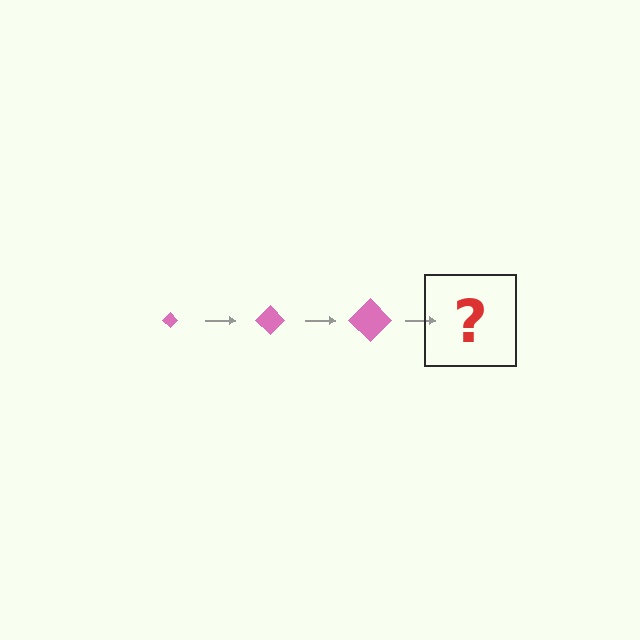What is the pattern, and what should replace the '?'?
The pattern is that the diamond gets progressively larger each step. The '?' should be a pink diamond, larger than the previous one.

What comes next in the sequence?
The next element should be a pink diamond, larger than the previous one.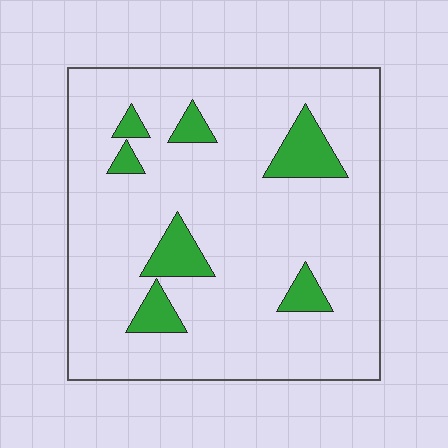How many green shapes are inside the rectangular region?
7.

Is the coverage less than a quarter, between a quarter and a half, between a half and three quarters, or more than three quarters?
Less than a quarter.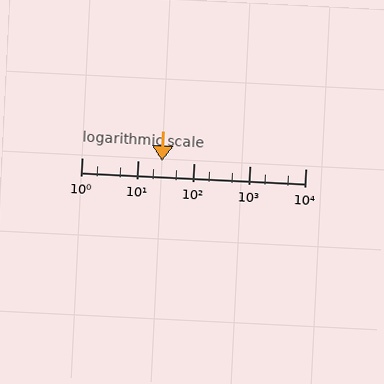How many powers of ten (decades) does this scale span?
The scale spans 4 decades, from 1 to 10000.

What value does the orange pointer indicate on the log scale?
The pointer indicates approximately 27.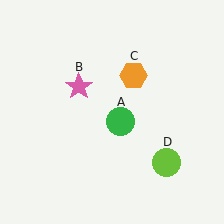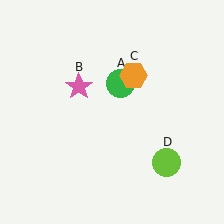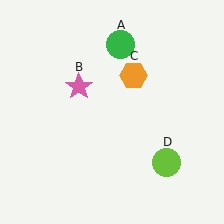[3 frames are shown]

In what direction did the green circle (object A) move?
The green circle (object A) moved up.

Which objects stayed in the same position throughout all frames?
Pink star (object B) and orange hexagon (object C) and lime circle (object D) remained stationary.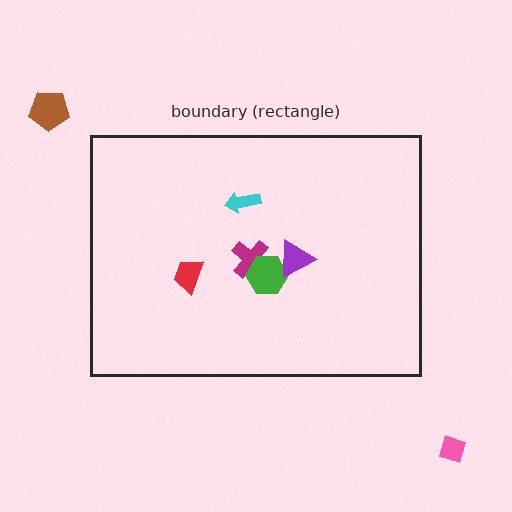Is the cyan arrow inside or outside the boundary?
Inside.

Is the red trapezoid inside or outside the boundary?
Inside.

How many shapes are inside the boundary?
5 inside, 2 outside.